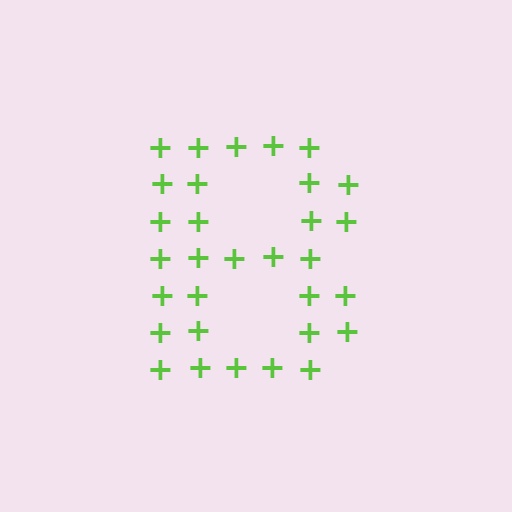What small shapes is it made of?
It is made of small plus signs.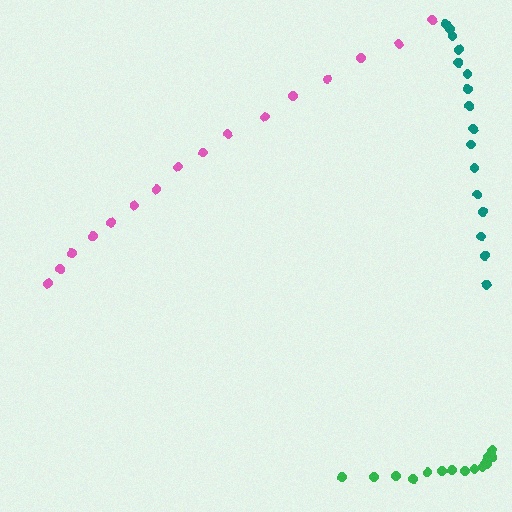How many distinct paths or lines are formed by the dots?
There are 3 distinct paths.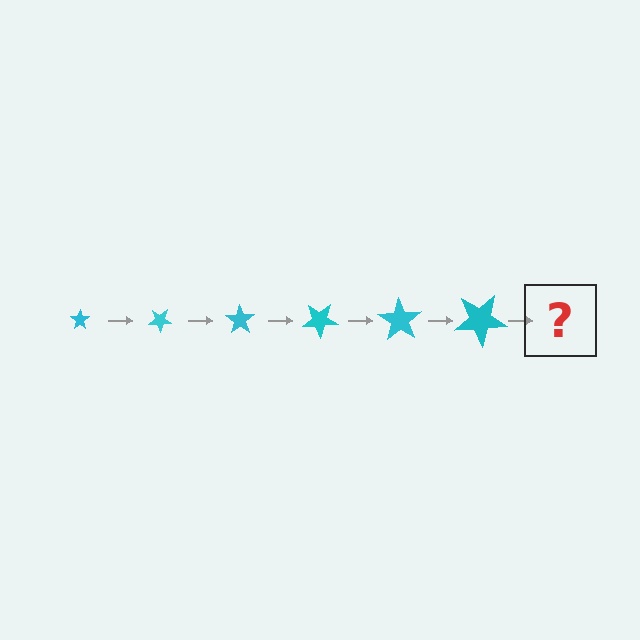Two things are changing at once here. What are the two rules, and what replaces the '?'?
The two rules are that the star grows larger each step and it rotates 35 degrees each step. The '?' should be a star, larger than the previous one and rotated 210 degrees from the start.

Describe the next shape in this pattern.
It should be a star, larger than the previous one and rotated 210 degrees from the start.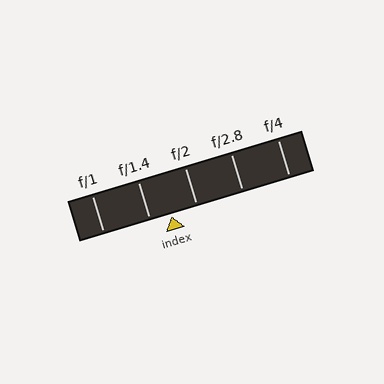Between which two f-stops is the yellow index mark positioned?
The index mark is between f/1.4 and f/2.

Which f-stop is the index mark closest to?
The index mark is closest to f/1.4.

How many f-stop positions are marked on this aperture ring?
There are 5 f-stop positions marked.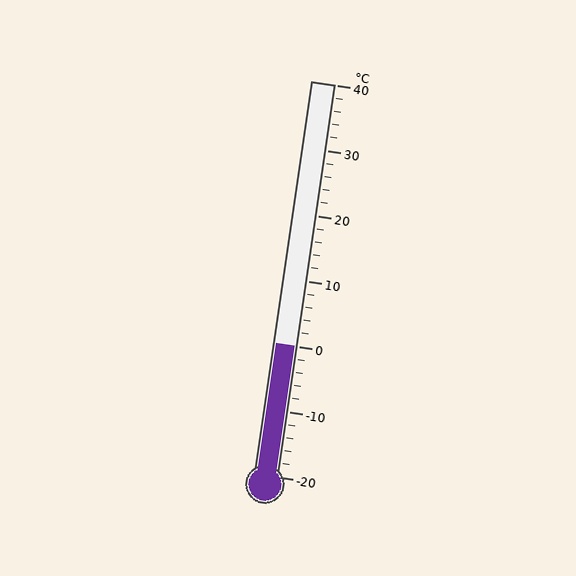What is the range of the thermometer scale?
The thermometer scale ranges from -20°C to 40°C.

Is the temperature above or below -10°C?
The temperature is above -10°C.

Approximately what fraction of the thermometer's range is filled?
The thermometer is filled to approximately 35% of its range.